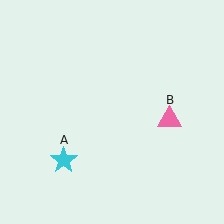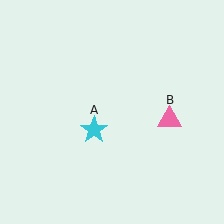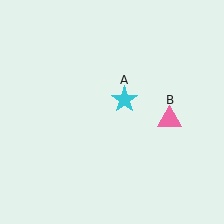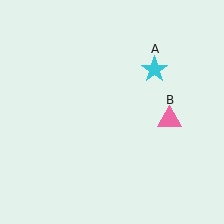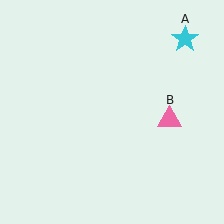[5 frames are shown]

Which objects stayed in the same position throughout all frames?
Pink triangle (object B) remained stationary.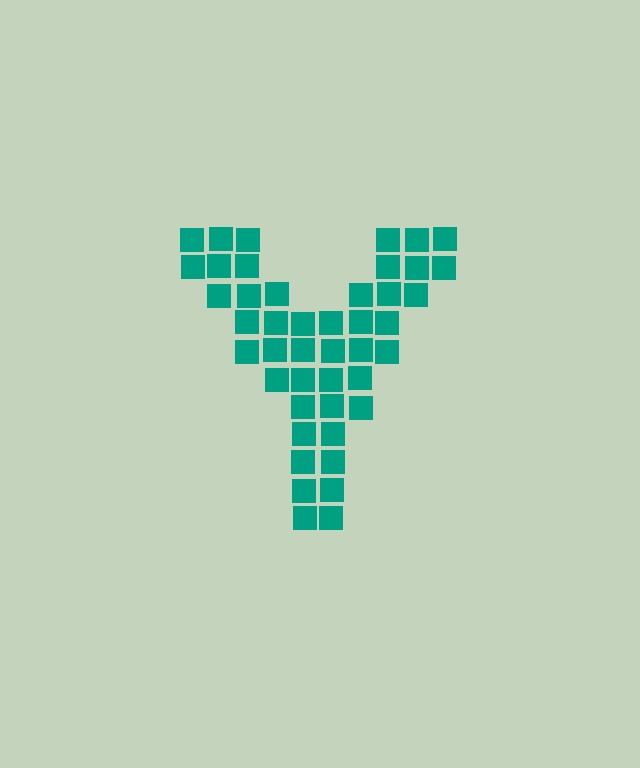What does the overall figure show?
The overall figure shows the letter Y.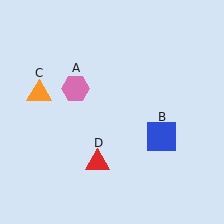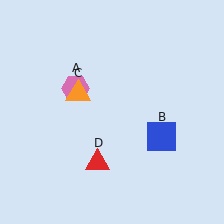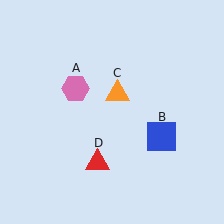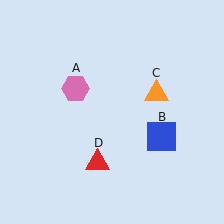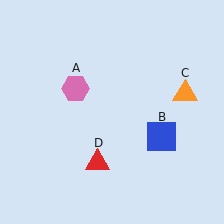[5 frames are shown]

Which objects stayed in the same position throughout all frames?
Pink hexagon (object A) and blue square (object B) and red triangle (object D) remained stationary.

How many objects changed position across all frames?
1 object changed position: orange triangle (object C).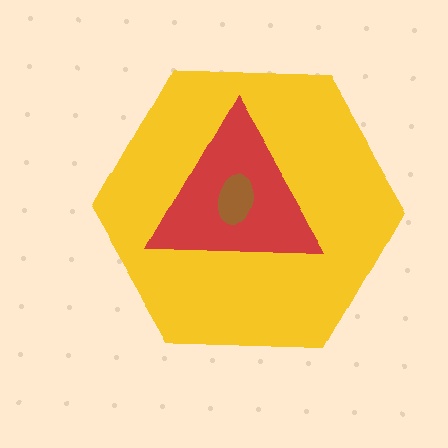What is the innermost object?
The brown ellipse.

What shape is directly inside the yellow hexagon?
The red triangle.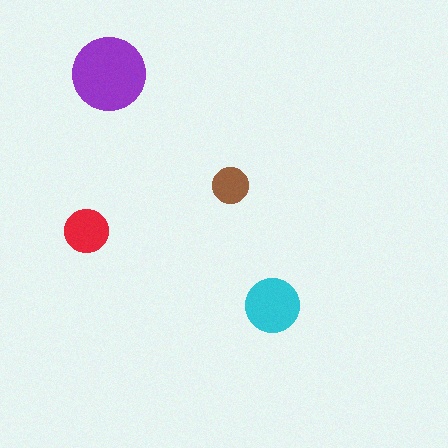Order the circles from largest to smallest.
the purple one, the cyan one, the red one, the brown one.